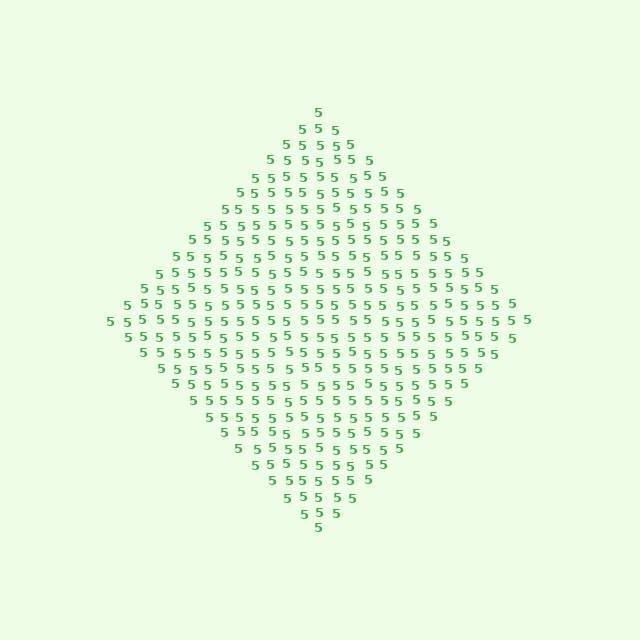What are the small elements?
The small elements are digit 5's.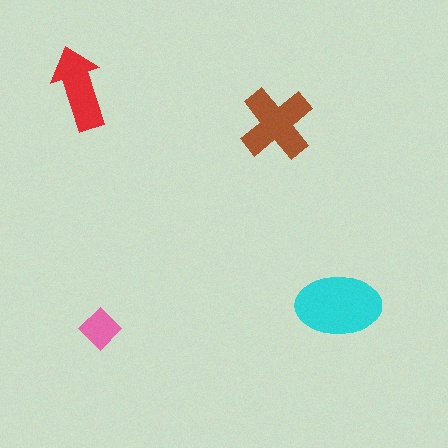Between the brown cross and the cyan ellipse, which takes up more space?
The cyan ellipse.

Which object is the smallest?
The pink diamond.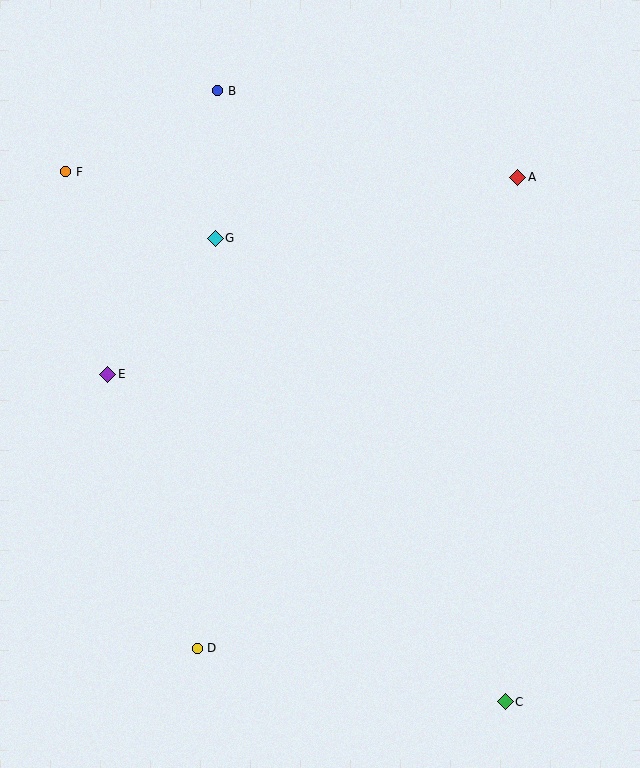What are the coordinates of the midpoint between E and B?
The midpoint between E and B is at (163, 233).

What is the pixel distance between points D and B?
The distance between D and B is 558 pixels.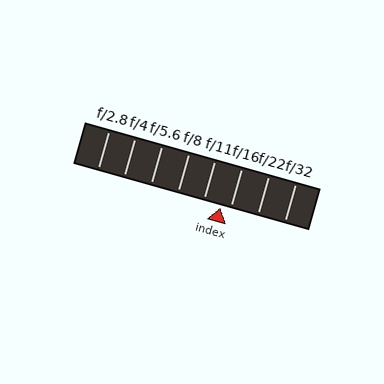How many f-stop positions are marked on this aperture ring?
There are 8 f-stop positions marked.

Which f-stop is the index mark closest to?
The index mark is closest to f/16.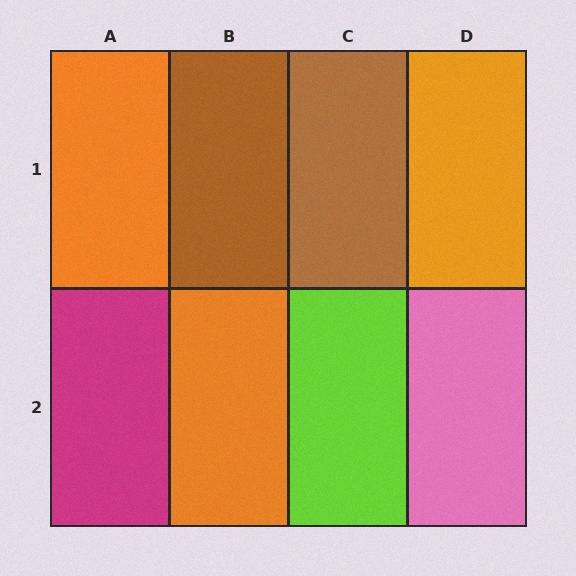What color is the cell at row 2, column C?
Lime.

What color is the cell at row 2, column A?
Magenta.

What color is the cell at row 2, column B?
Orange.